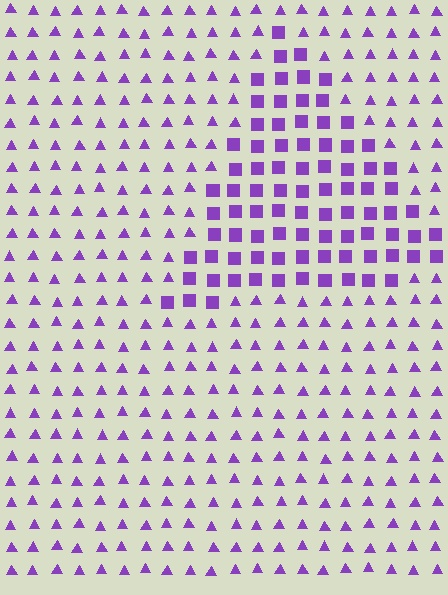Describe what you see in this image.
The image is filled with small purple elements arranged in a uniform grid. A triangle-shaped region contains squares, while the surrounding area contains triangles. The boundary is defined purely by the change in element shape.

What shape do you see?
I see a triangle.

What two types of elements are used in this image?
The image uses squares inside the triangle region and triangles outside it.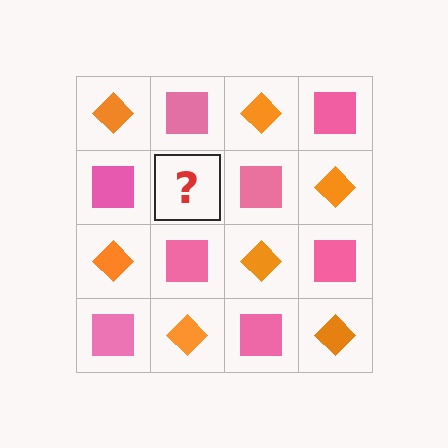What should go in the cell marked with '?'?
The missing cell should contain an orange diamond.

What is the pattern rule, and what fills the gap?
The rule is that it alternates orange diamond and pink square in a checkerboard pattern. The gap should be filled with an orange diamond.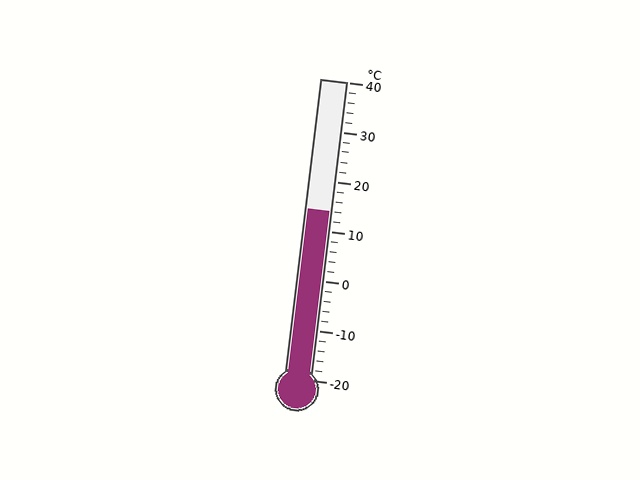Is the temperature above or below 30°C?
The temperature is below 30°C.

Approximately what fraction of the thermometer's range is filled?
The thermometer is filled to approximately 55% of its range.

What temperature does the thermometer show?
The thermometer shows approximately 14°C.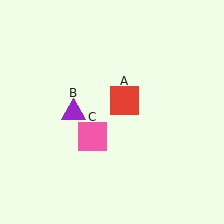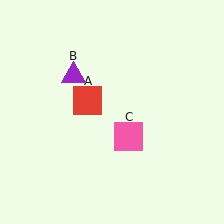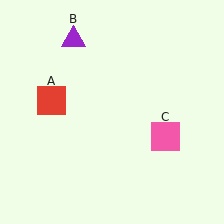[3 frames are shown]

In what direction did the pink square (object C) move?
The pink square (object C) moved right.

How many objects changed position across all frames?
3 objects changed position: red square (object A), purple triangle (object B), pink square (object C).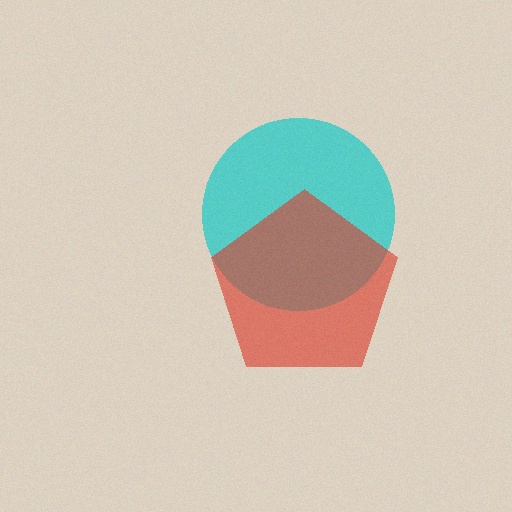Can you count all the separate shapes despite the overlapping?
Yes, there are 2 separate shapes.